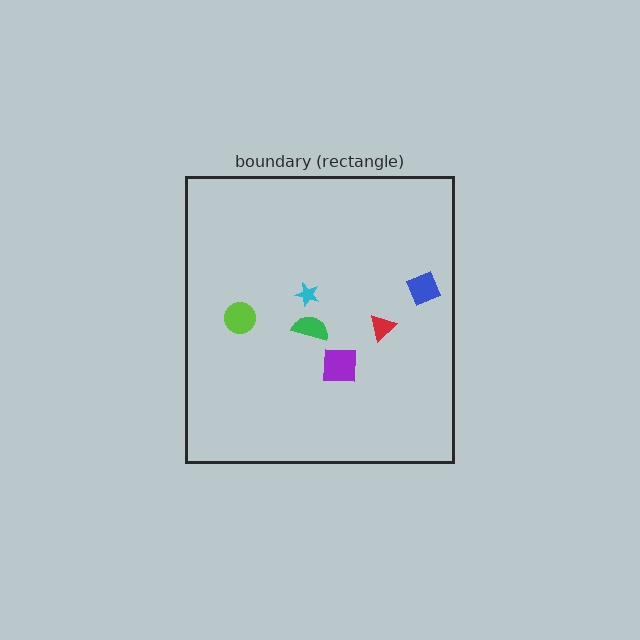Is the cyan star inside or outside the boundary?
Inside.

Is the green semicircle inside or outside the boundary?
Inside.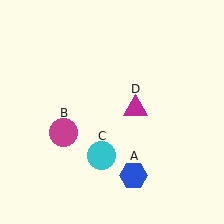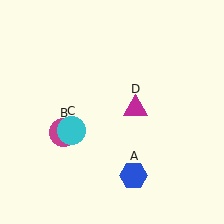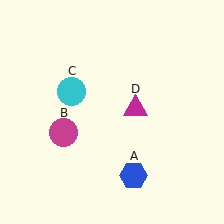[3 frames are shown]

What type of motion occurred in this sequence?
The cyan circle (object C) rotated clockwise around the center of the scene.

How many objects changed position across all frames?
1 object changed position: cyan circle (object C).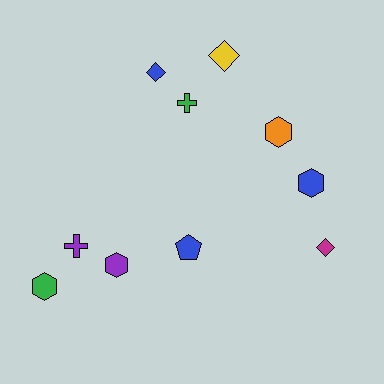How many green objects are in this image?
There are 2 green objects.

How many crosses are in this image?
There are 2 crosses.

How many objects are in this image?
There are 10 objects.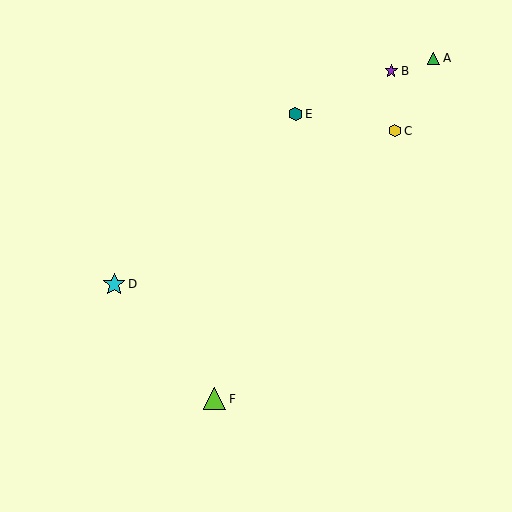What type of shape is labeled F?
Shape F is a lime triangle.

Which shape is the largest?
The lime triangle (labeled F) is the largest.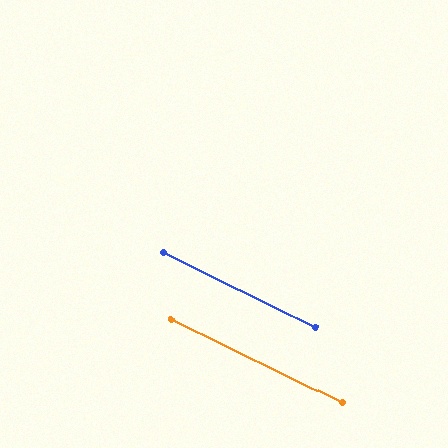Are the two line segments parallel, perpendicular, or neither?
Parallel — their directions differ by only 0.2°.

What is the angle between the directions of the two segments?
Approximately 0 degrees.